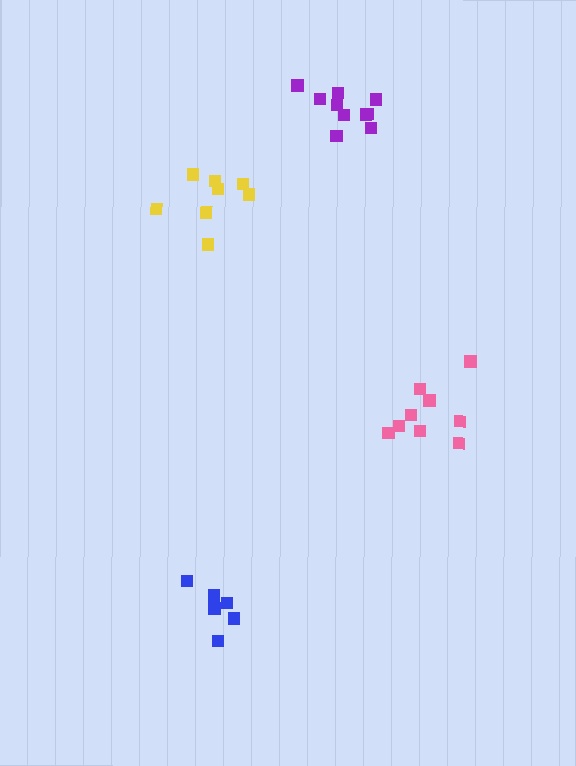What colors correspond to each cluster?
The clusters are colored: pink, yellow, purple, blue.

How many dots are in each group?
Group 1: 9 dots, Group 2: 8 dots, Group 3: 10 dots, Group 4: 7 dots (34 total).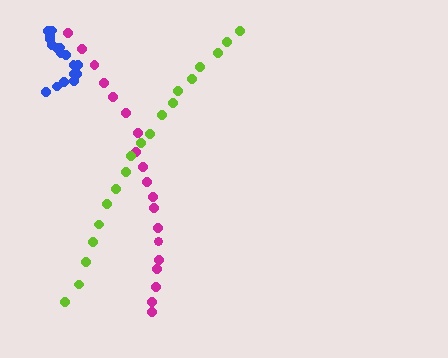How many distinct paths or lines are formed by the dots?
There are 3 distinct paths.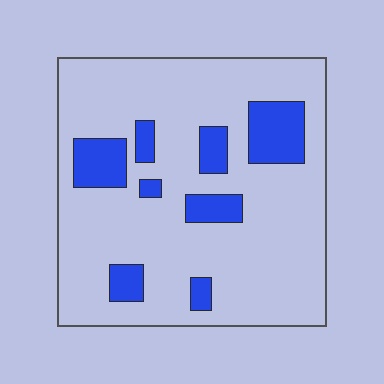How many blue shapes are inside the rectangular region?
8.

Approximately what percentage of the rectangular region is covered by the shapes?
Approximately 15%.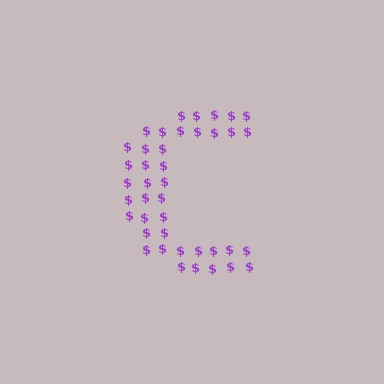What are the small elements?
The small elements are dollar signs.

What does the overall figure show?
The overall figure shows the letter C.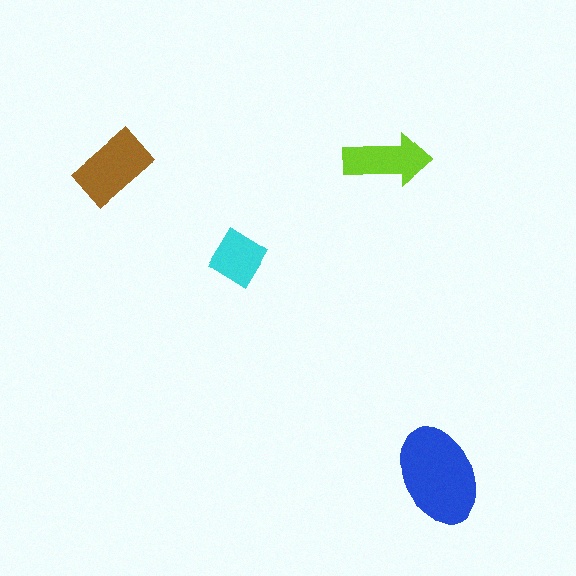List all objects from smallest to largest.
The cyan diamond, the lime arrow, the brown rectangle, the blue ellipse.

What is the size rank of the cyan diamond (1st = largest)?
4th.